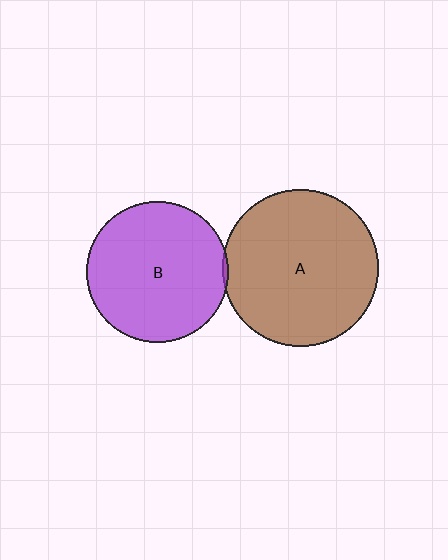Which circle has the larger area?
Circle A (brown).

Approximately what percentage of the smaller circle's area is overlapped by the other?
Approximately 5%.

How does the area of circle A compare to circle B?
Approximately 1.2 times.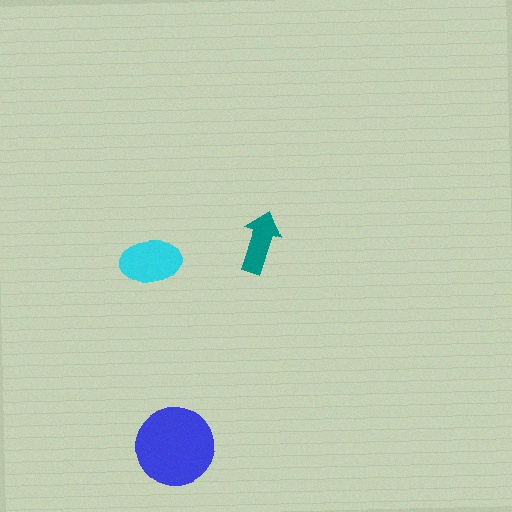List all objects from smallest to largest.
The teal arrow, the cyan ellipse, the blue circle.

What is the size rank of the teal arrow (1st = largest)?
3rd.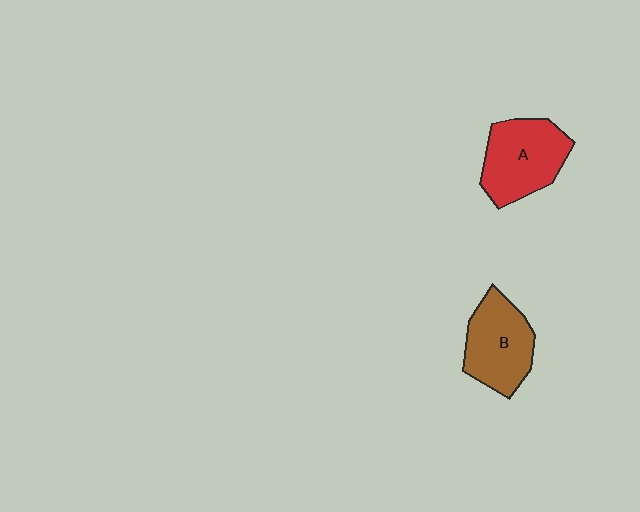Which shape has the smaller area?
Shape B (brown).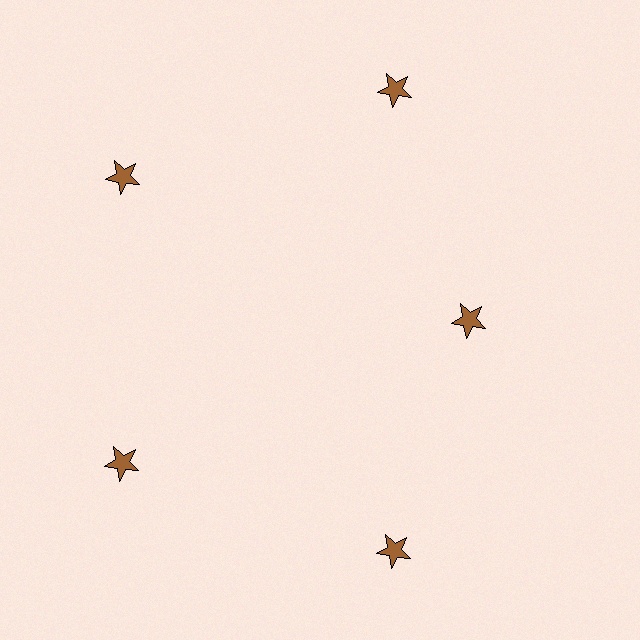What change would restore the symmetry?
The symmetry would be restored by moving it outward, back onto the ring so that all 5 stars sit at equal angles and equal distance from the center.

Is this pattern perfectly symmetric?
No. The 5 brown stars are arranged in a ring, but one element near the 3 o'clock position is pulled inward toward the center, breaking the 5-fold rotational symmetry.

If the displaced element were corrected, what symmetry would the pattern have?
It would have 5-fold rotational symmetry — the pattern would map onto itself every 72 degrees.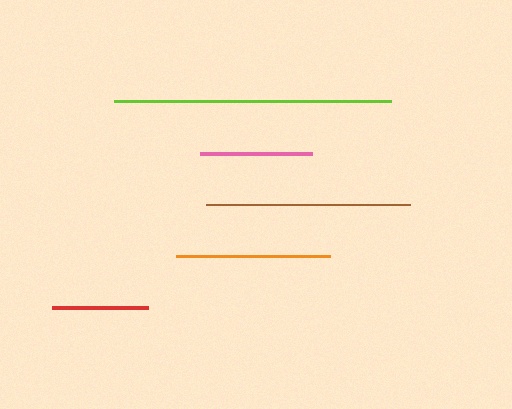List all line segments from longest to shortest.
From longest to shortest: lime, brown, orange, pink, red.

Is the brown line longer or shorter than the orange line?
The brown line is longer than the orange line.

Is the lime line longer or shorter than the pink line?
The lime line is longer than the pink line.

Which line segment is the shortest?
The red line is the shortest at approximately 96 pixels.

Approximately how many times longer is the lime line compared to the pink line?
The lime line is approximately 2.5 times the length of the pink line.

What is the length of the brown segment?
The brown segment is approximately 204 pixels long.